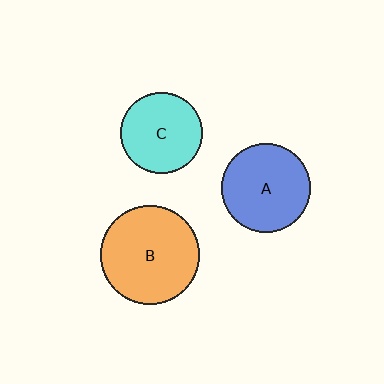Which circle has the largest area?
Circle B (orange).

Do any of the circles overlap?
No, none of the circles overlap.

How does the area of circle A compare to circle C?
Approximately 1.2 times.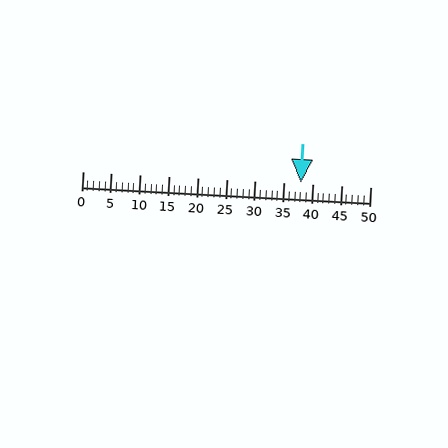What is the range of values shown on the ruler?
The ruler shows values from 0 to 50.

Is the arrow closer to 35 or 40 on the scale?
The arrow is closer to 40.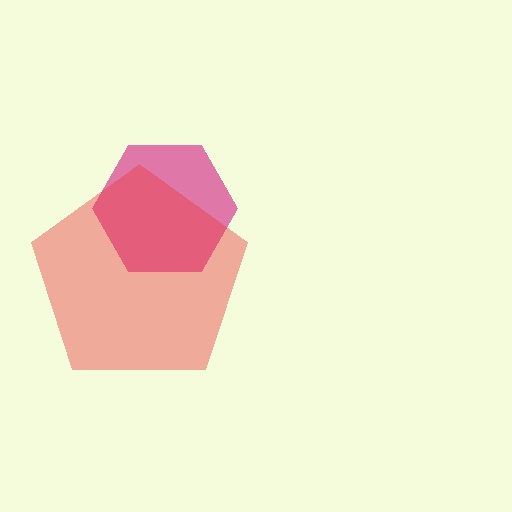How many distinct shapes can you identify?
There are 2 distinct shapes: a magenta hexagon, a red pentagon.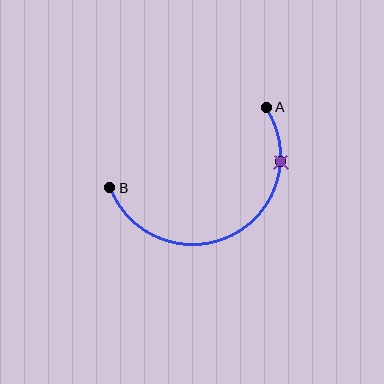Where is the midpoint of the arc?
The arc midpoint is the point on the curve farthest from the straight line joining A and B. It sits below that line.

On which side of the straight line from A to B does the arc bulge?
The arc bulges below the straight line connecting A and B.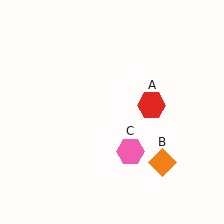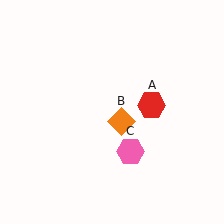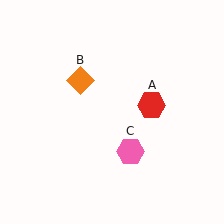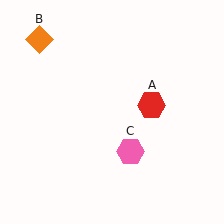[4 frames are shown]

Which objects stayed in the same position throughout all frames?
Red hexagon (object A) and pink hexagon (object C) remained stationary.